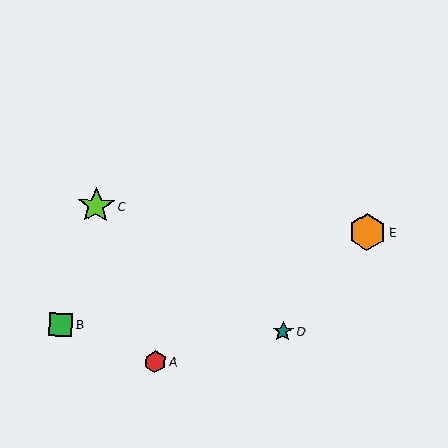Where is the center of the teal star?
The center of the teal star is at (283, 332).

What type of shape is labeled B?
Shape B is a green square.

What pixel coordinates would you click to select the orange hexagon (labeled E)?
Click at (368, 232) to select the orange hexagon E.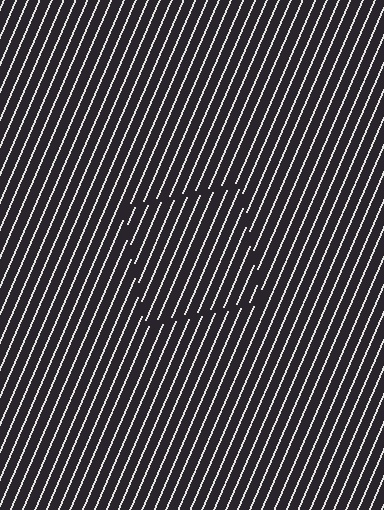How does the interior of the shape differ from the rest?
The interior of the shape contains the same grating, shifted by half a period — the contour is defined by the phase discontinuity where line-ends from the inner and outer gratings abut.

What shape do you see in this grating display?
An illusory square. The interior of the shape contains the same grating, shifted by half a period — the contour is defined by the phase discontinuity where line-ends from the inner and outer gratings abut.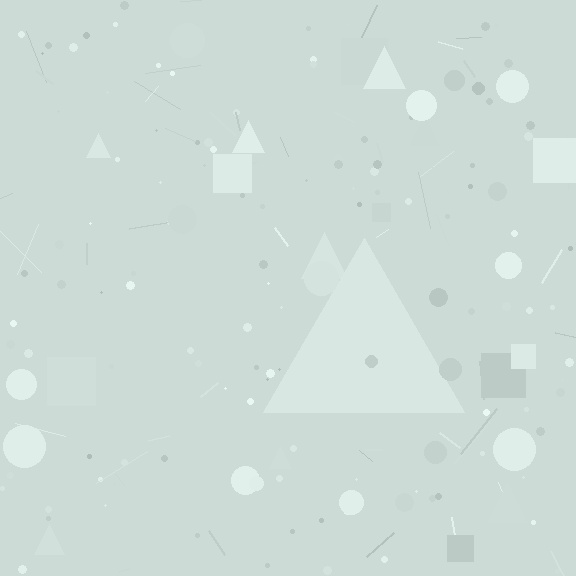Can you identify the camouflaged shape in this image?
The camouflaged shape is a triangle.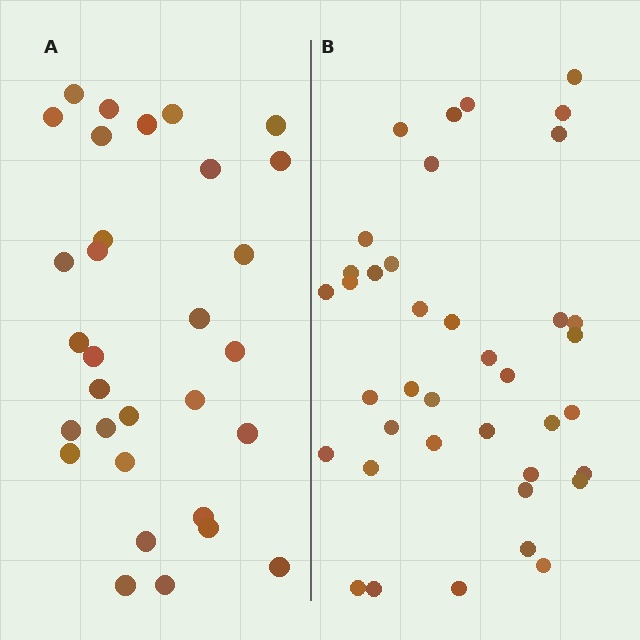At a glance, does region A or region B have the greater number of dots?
Region B (the right region) has more dots.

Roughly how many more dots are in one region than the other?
Region B has roughly 8 or so more dots than region A.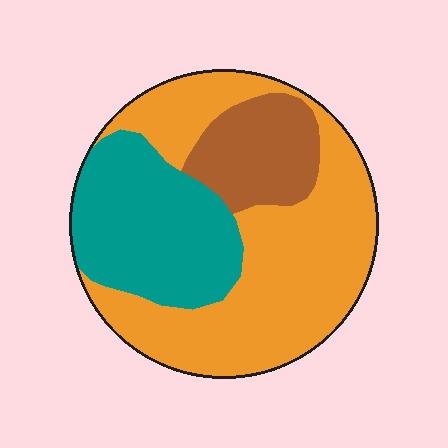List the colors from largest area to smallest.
From largest to smallest: orange, teal, brown.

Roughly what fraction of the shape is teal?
Teal takes up about one third (1/3) of the shape.